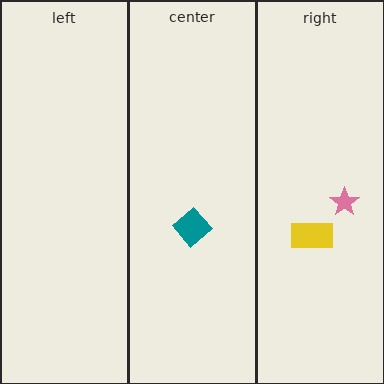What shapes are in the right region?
The pink star, the yellow rectangle.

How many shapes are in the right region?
2.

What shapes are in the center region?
The teal diamond.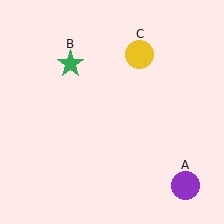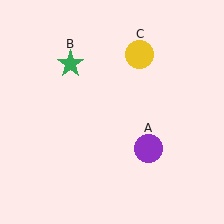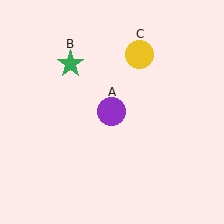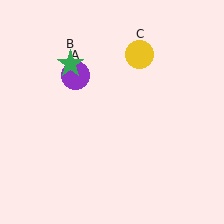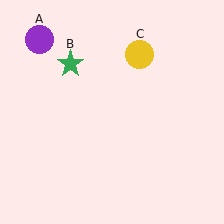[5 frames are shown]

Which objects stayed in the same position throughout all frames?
Green star (object B) and yellow circle (object C) remained stationary.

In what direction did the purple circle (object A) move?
The purple circle (object A) moved up and to the left.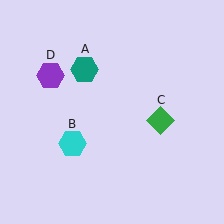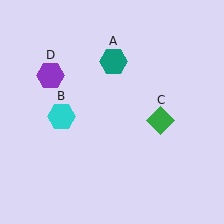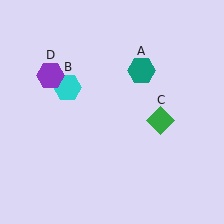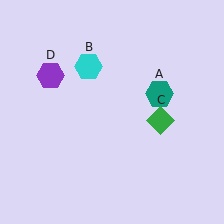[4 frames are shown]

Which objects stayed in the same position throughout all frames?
Green diamond (object C) and purple hexagon (object D) remained stationary.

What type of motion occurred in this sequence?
The teal hexagon (object A), cyan hexagon (object B) rotated clockwise around the center of the scene.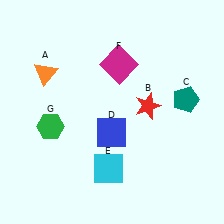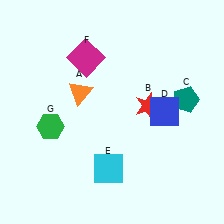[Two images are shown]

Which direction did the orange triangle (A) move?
The orange triangle (A) moved right.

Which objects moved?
The objects that moved are: the orange triangle (A), the blue square (D), the magenta square (F).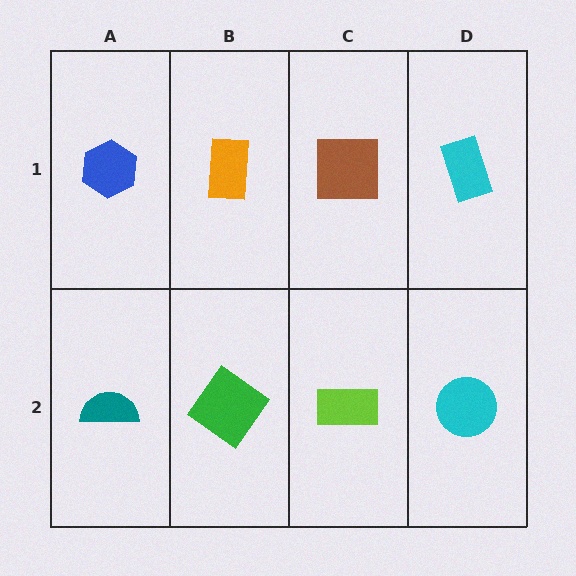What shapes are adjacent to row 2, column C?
A brown square (row 1, column C), a green diamond (row 2, column B), a cyan circle (row 2, column D).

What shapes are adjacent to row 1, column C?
A lime rectangle (row 2, column C), an orange rectangle (row 1, column B), a cyan rectangle (row 1, column D).